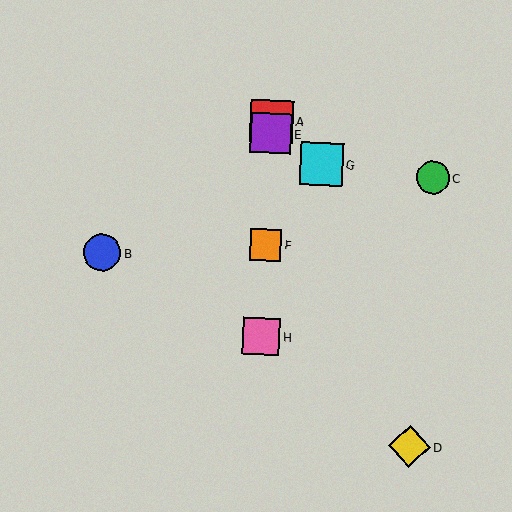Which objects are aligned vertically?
Objects A, E, F, H are aligned vertically.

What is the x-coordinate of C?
Object C is at x≈433.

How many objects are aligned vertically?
4 objects (A, E, F, H) are aligned vertically.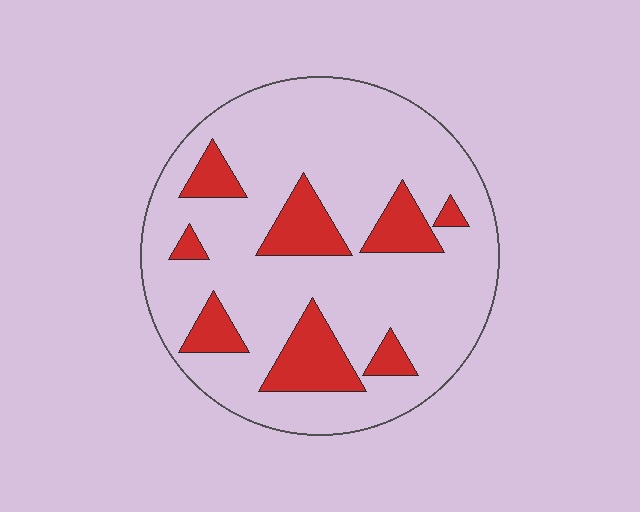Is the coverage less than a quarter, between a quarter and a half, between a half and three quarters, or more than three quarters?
Less than a quarter.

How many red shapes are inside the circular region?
8.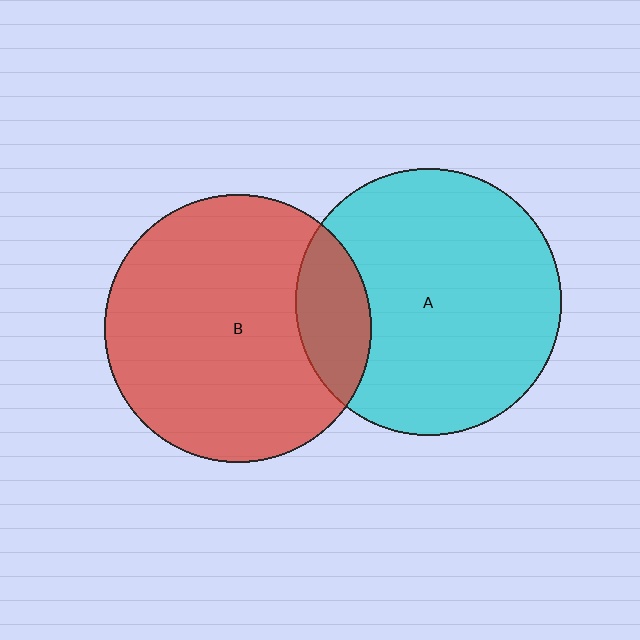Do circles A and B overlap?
Yes.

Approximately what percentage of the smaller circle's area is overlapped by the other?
Approximately 15%.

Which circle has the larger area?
Circle B (red).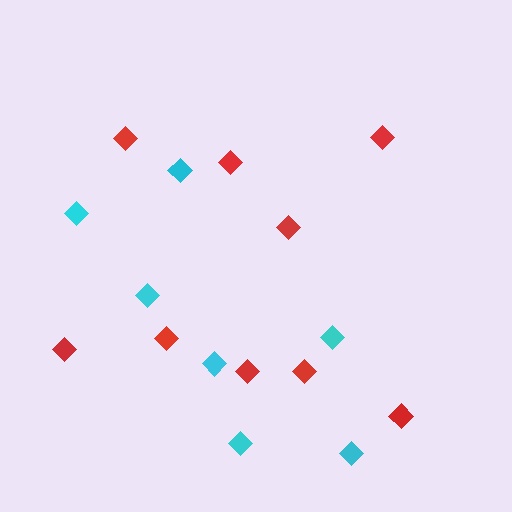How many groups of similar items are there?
There are 2 groups: one group of red diamonds (9) and one group of cyan diamonds (7).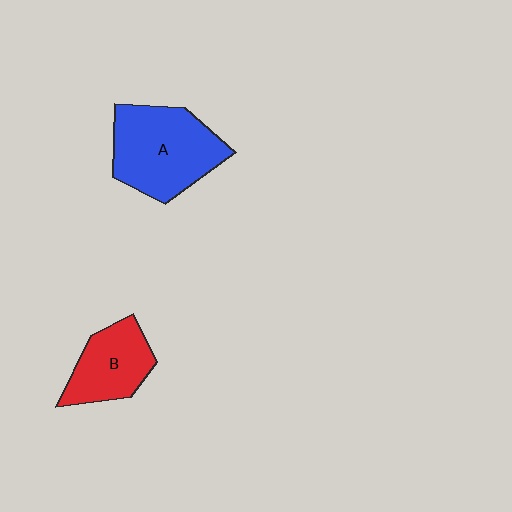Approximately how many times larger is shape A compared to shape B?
Approximately 1.6 times.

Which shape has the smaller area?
Shape B (red).